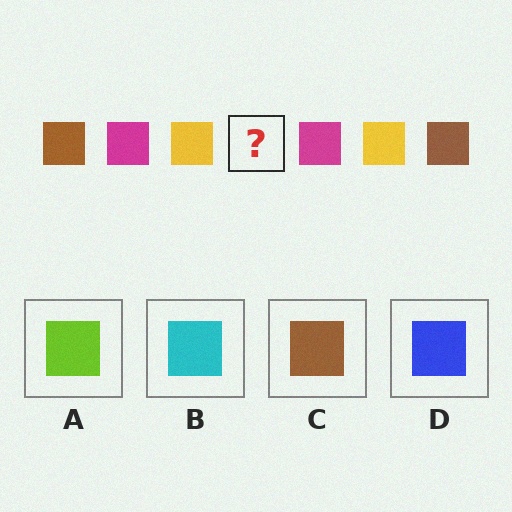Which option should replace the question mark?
Option C.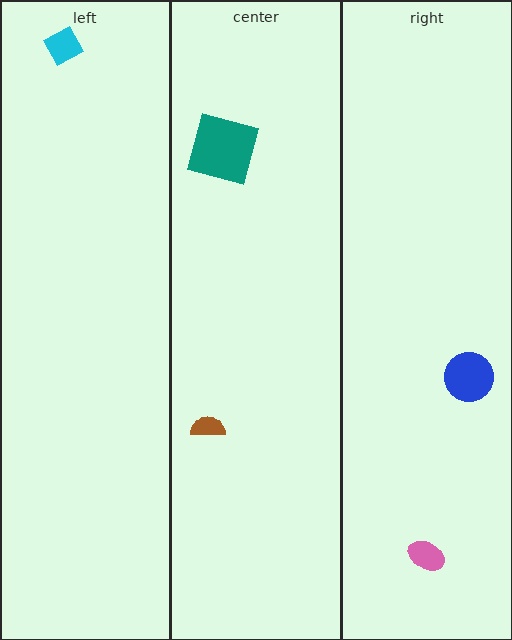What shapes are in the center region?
The brown semicircle, the teal square.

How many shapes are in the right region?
2.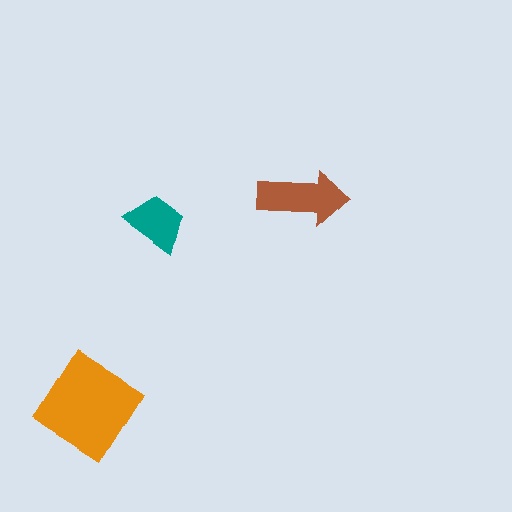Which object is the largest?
The orange diamond.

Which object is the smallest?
The teal trapezoid.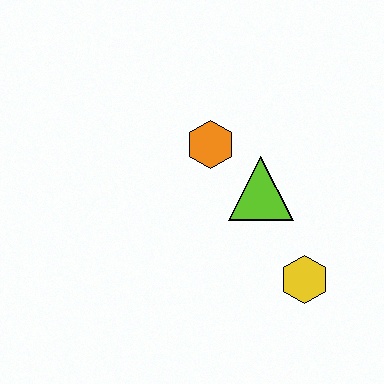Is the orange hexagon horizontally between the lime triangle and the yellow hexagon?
No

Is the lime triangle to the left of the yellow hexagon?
Yes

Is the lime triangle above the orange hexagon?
No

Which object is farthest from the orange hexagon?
The yellow hexagon is farthest from the orange hexagon.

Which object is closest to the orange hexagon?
The lime triangle is closest to the orange hexagon.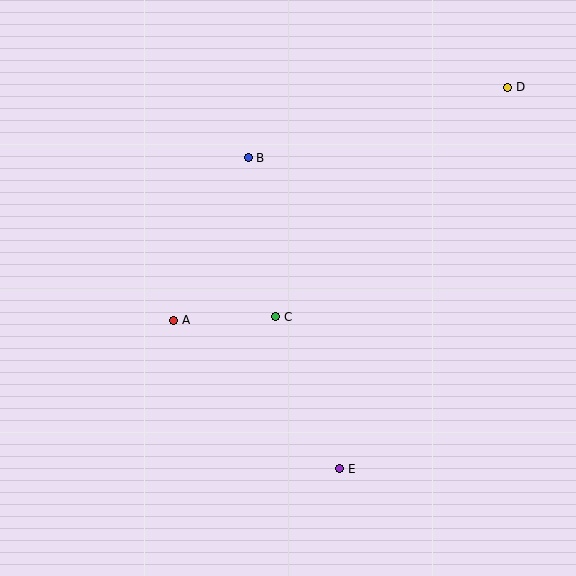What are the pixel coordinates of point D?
Point D is at (508, 87).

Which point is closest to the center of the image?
Point C at (276, 317) is closest to the center.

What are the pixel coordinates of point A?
Point A is at (174, 320).